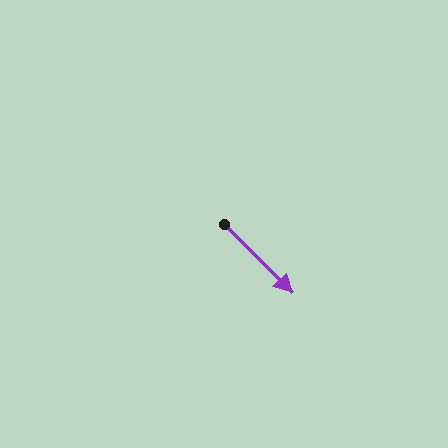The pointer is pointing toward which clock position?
Roughly 5 o'clock.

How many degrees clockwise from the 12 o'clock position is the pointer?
Approximately 135 degrees.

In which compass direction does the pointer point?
Southeast.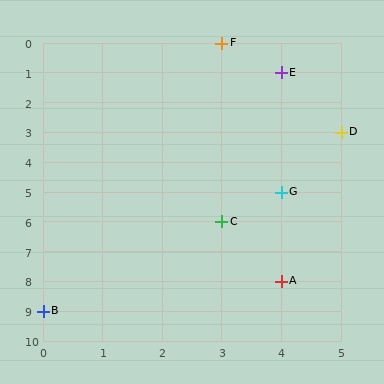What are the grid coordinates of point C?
Point C is at grid coordinates (3, 6).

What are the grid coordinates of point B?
Point B is at grid coordinates (0, 9).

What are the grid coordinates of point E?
Point E is at grid coordinates (4, 1).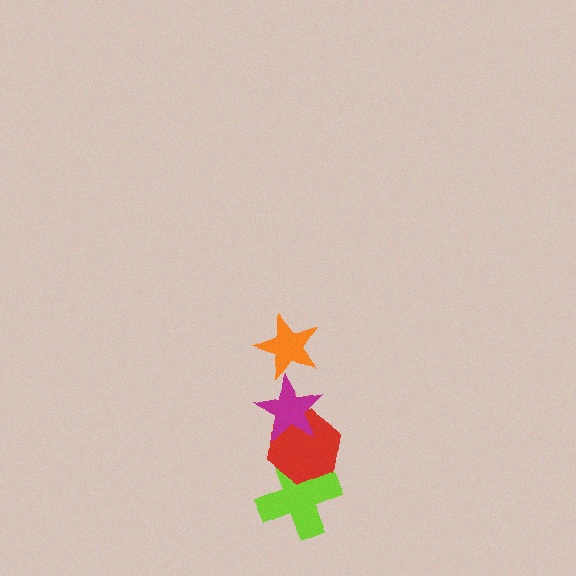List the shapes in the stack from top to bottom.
From top to bottom: the orange star, the magenta star, the red hexagon, the lime cross.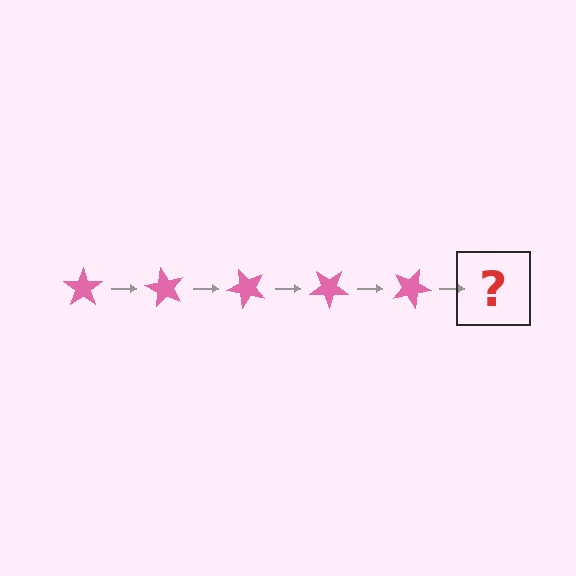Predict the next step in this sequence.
The next step is a pink star rotated 300 degrees.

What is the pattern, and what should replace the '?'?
The pattern is that the star rotates 60 degrees each step. The '?' should be a pink star rotated 300 degrees.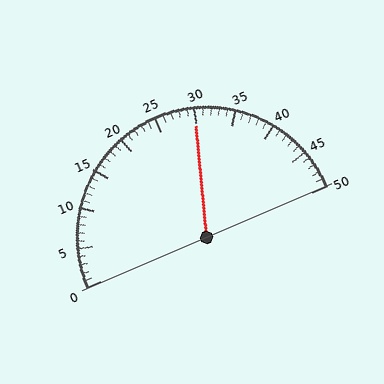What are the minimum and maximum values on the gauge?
The gauge ranges from 0 to 50.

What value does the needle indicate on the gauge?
The needle indicates approximately 30.